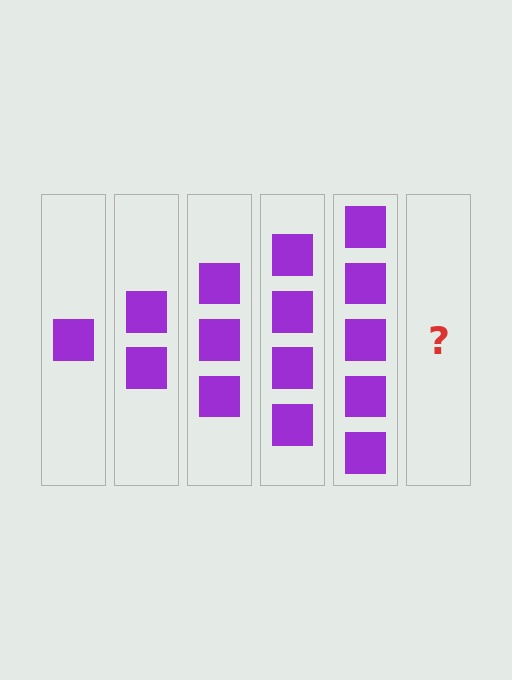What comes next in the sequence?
The next element should be 6 squares.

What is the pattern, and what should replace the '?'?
The pattern is that each step adds one more square. The '?' should be 6 squares.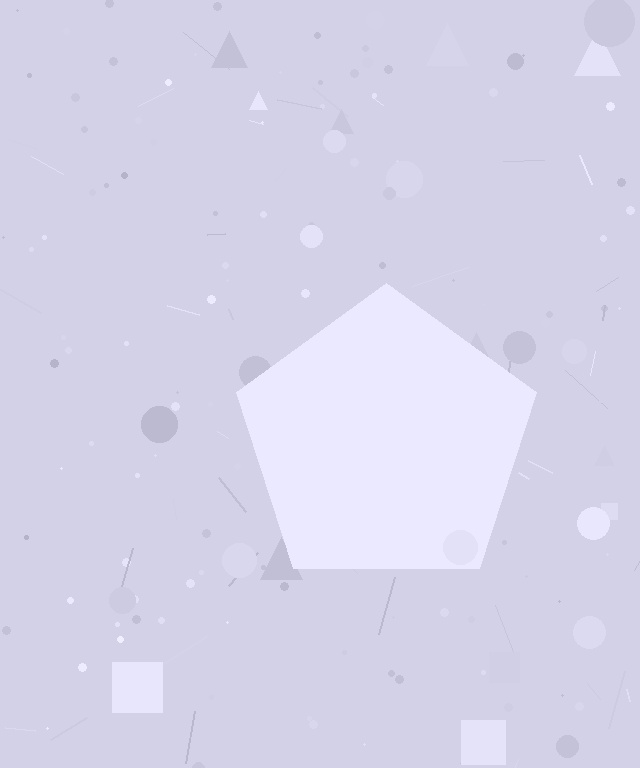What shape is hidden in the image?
A pentagon is hidden in the image.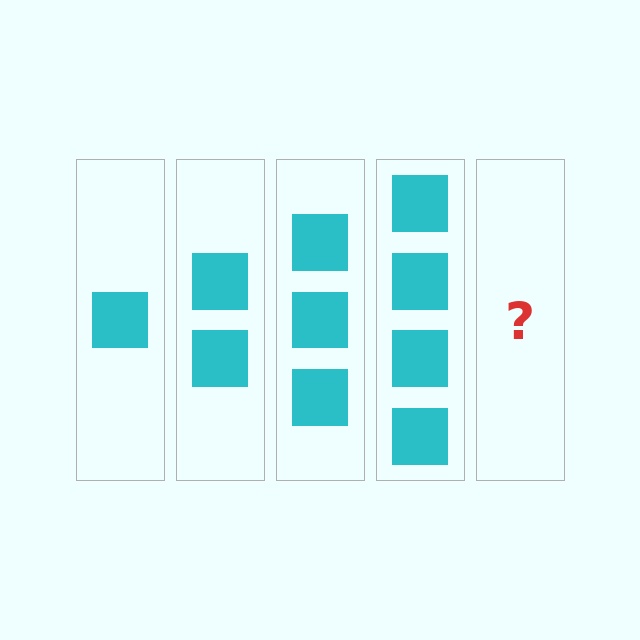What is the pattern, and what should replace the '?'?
The pattern is that each step adds one more square. The '?' should be 5 squares.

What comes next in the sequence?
The next element should be 5 squares.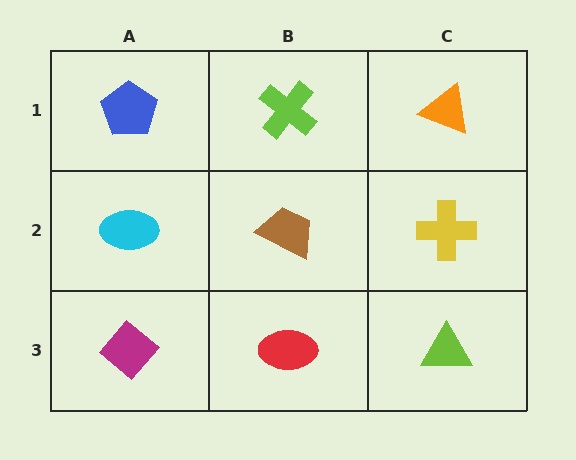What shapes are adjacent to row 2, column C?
An orange triangle (row 1, column C), a lime triangle (row 3, column C), a brown trapezoid (row 2, column B).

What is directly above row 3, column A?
A cyan ellipse.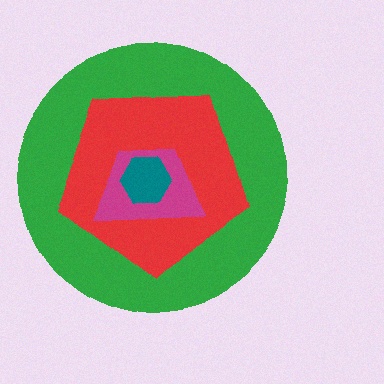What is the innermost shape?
The teal hexagon.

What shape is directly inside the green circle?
The red pentagon.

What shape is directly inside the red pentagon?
The magenta trapezoid.